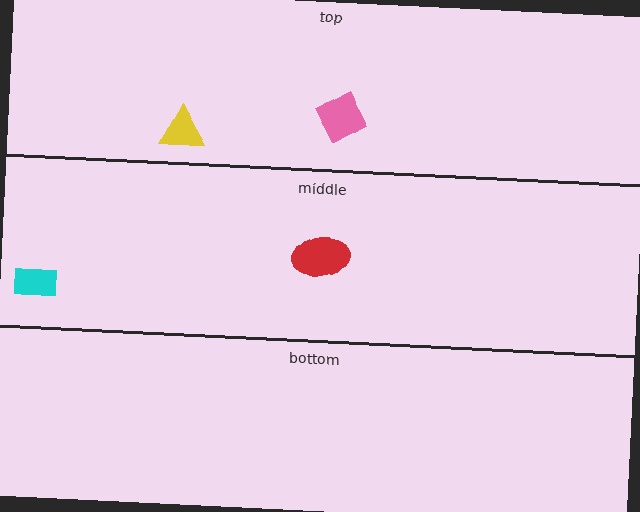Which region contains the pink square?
The top region.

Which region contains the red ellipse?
The middle region.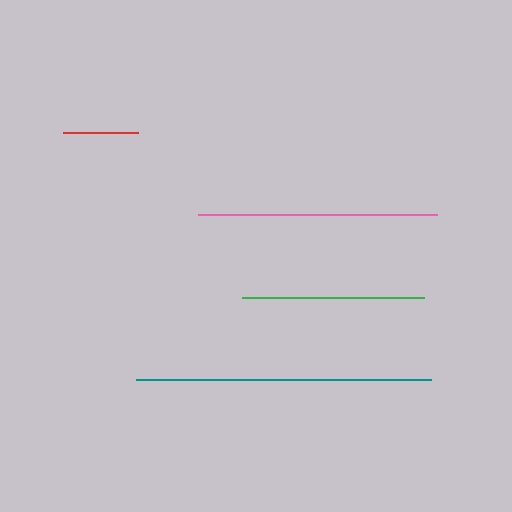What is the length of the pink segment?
The pink segment is approximately 239 pixels long.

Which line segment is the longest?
The teal line is the longest at approximately 296 pixels.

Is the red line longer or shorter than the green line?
The green line is longer than the red line.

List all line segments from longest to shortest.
From longest to shortest: teal, pink, green, red.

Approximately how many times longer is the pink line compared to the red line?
The pink line is approximately 3.2 times the length of the red line.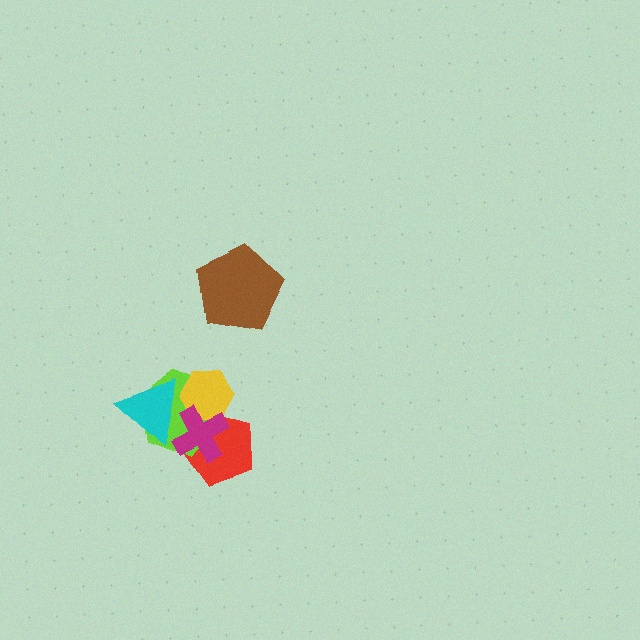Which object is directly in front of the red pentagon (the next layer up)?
The lime hexagon is directly in front of the red pentagon.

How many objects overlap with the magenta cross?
4 objects overlap with the magenta cross.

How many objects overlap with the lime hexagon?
4 objects overlap with the lime hexagon.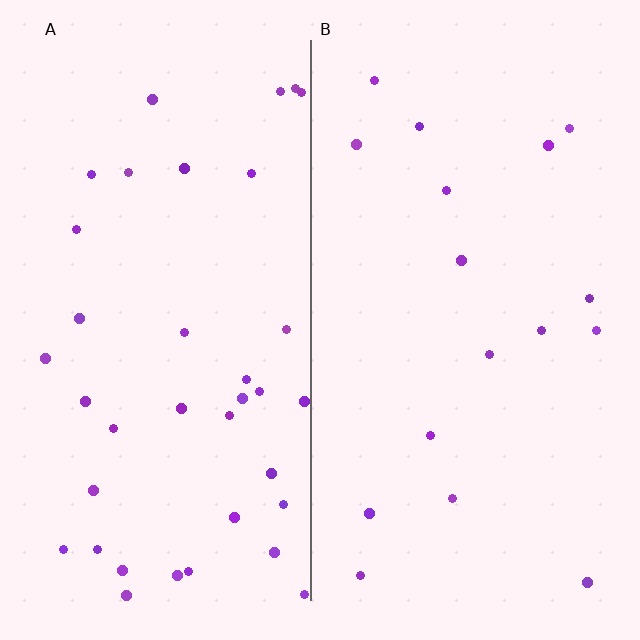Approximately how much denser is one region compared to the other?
Approximately 2.2× — region A over region B.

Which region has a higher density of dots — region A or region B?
A (the left).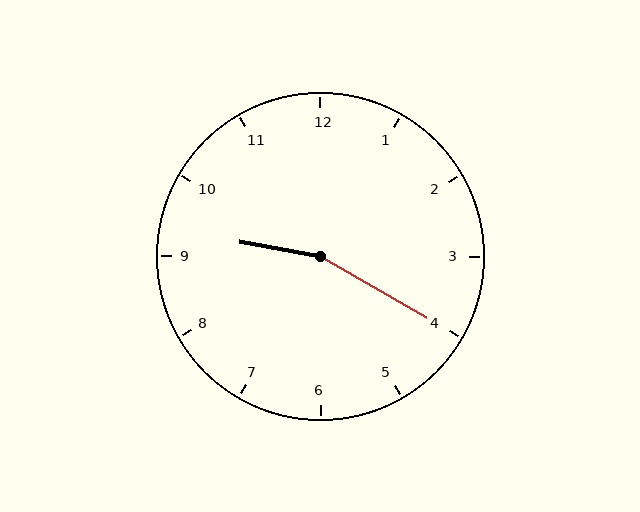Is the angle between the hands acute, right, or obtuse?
It is obtuse.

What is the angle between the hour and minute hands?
Approximately 160 degrees.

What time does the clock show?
9:20.